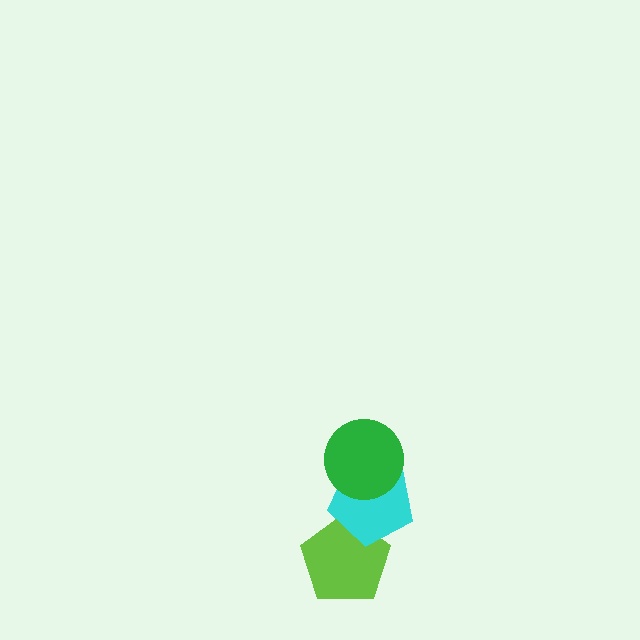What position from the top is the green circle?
The green circle is 1st from the top.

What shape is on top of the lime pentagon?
The cyan pentagon is on top of the lime pentagon.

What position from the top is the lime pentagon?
The lime pentagon is 3rd from the top.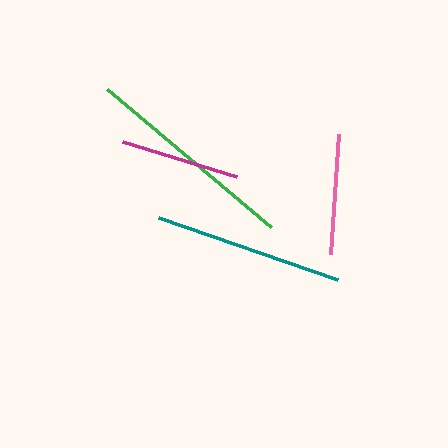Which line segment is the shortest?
The magenta line is the shortest at approximately 119 pixels.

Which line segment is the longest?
The green line is the longest at approximately 215 pixels.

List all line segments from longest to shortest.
From longest to shortest: green, teal, pink, magenta.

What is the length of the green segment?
The green segment is approximately 215 pixels long.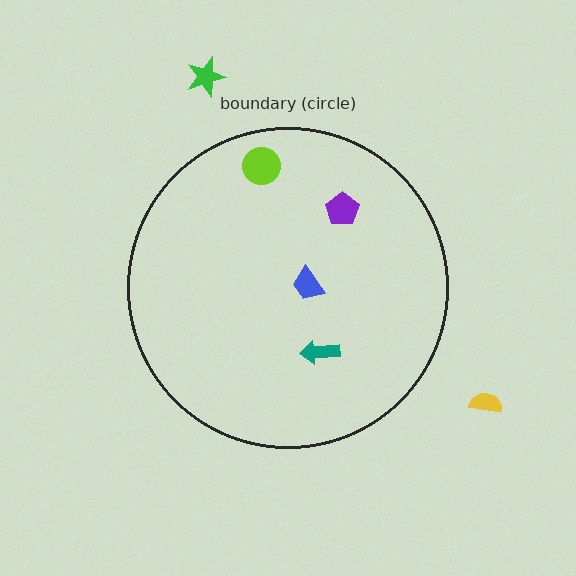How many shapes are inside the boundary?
4 inside, 2 outside.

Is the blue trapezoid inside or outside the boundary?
Inside.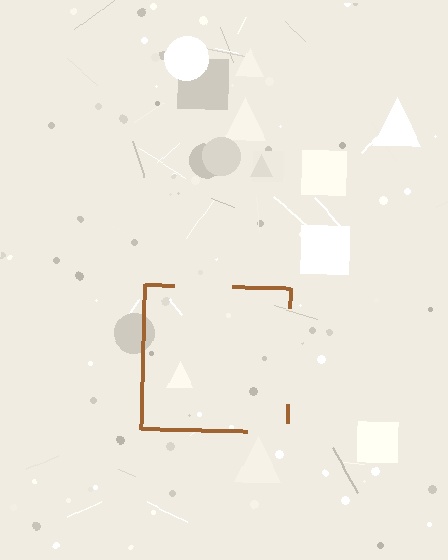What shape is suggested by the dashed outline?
The dashed outline suggests a square.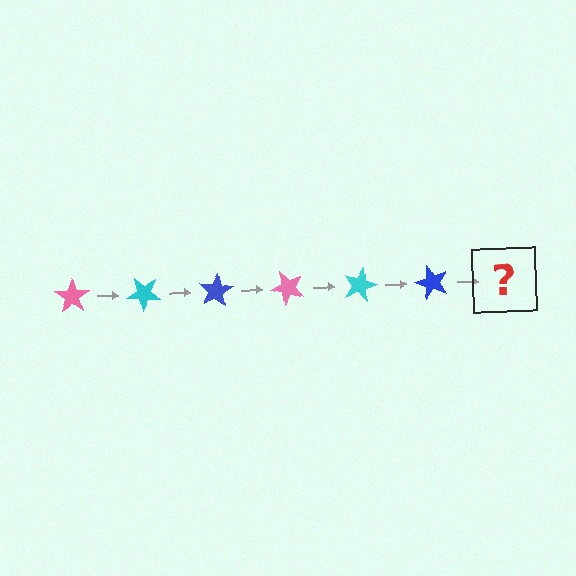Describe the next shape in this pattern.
It should be a pink star, rotated 240 degrees from the start.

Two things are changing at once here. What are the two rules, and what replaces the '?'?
The two rules are that it rotates 40 degrees each step and the color cycles through pink, cyan, and blue. The '?' should be a pink star, rotated 240 degrees from the start.